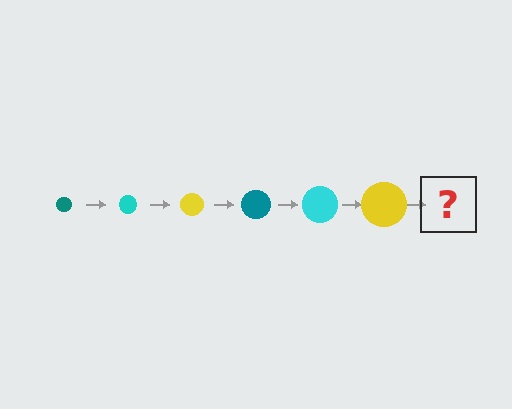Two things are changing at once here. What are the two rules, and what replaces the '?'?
The two rules are that the circle grows larger each step and the color cycles through teal, cyan, and yellow. The '?' should be a teal circle, larger than the previous one.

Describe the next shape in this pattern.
It should be a teal circle, larger than the previous one.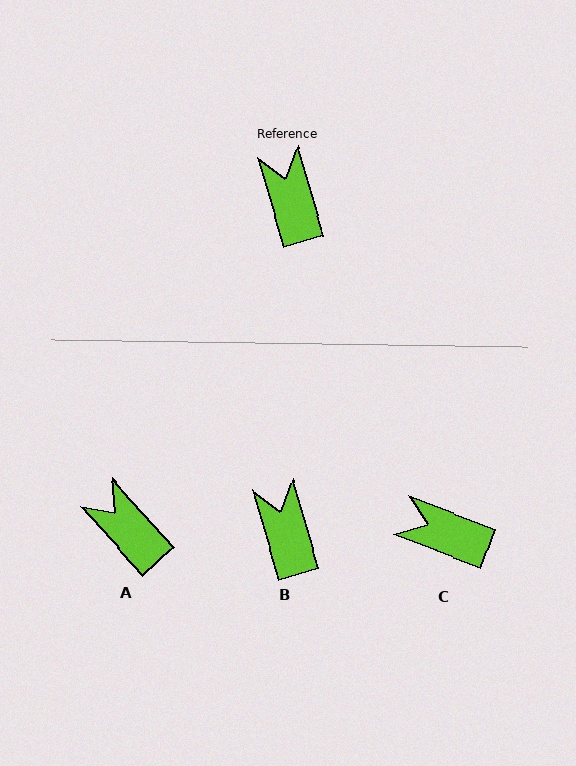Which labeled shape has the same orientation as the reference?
B.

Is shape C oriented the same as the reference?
No, it is off by about 53 degrees.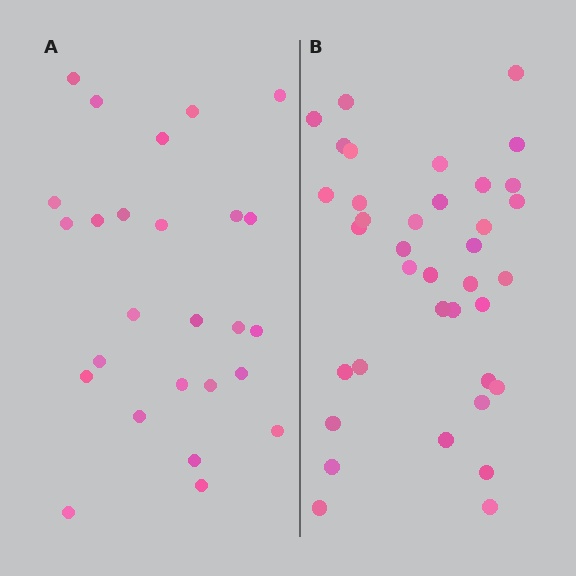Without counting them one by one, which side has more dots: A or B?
Region B (the right region) has more dots.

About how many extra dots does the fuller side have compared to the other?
Region B has roughly 12 or so more dots than region A.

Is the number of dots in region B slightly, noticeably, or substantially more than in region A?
Region B has noticeably more, but not dramatically so. The ratio is roughly 1.4 to 1.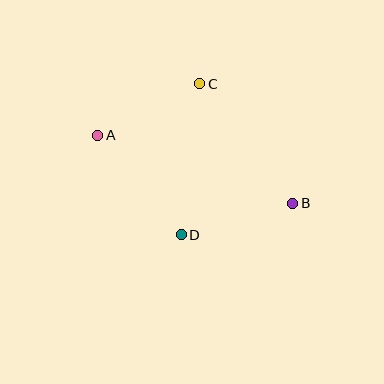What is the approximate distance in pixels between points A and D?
The distance between A and D is approximately 130 pixels.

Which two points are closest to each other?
Points A and C are closest to each other.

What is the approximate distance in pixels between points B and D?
The distance between B and D is approximately 116 pixels.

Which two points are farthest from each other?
Points A and B are farthest from each other.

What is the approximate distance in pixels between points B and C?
The distance between B and C is approximately 151 pixels.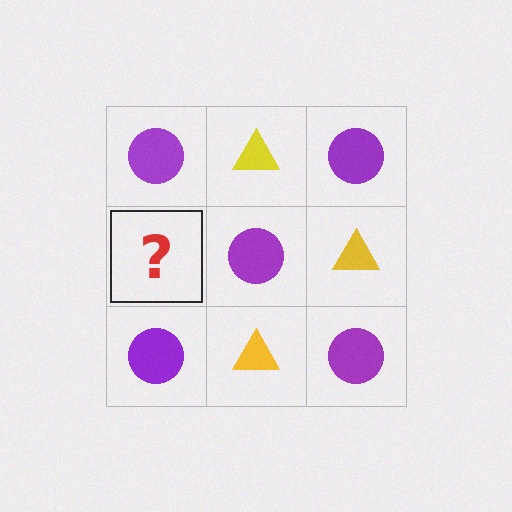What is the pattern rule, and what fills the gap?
The rule is that it alternates purple circle and yellow triangle in a checkerboard pattern. The gap should be filled with a yellow triangle.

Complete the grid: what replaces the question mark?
The question mark should be replaced with a yellow triangle.